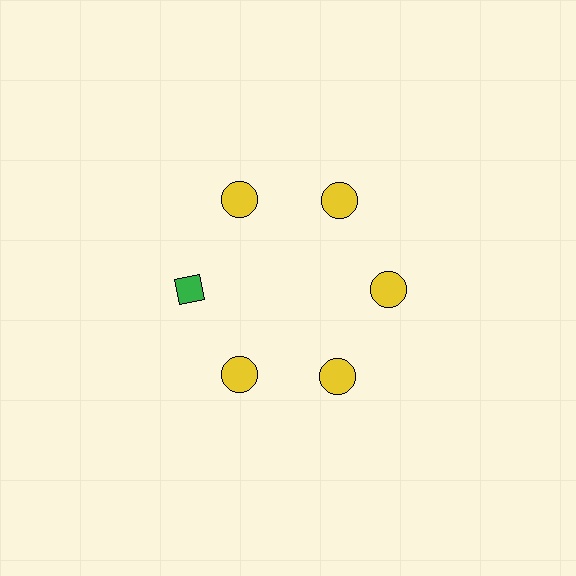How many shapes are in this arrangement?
There are 6 shapes arranged in a ring pattern.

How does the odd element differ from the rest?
It differs in both color (green instead of yellow) and shape (diamond instead of circle).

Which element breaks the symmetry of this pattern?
The green diamond at roughly the 9 o'clock position breaks the symmetry. All other shapes are yellow circles.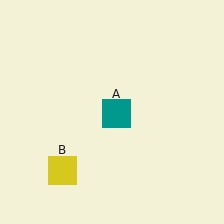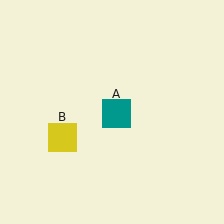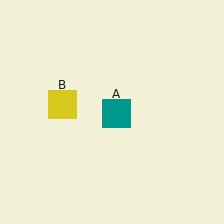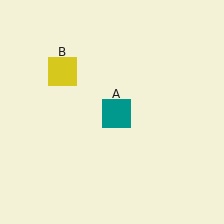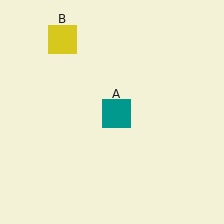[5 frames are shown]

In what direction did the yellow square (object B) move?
The yellow square (object B) moved up.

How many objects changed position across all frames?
1 object changed position: yellow square (object B).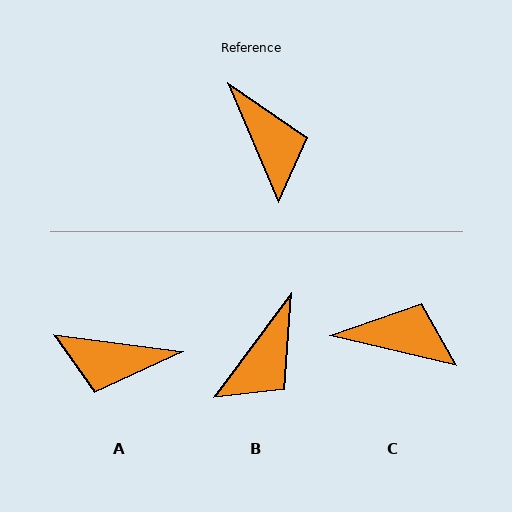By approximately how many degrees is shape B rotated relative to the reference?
Approximately 59 degrees clockwise.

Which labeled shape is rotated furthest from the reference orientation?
A, about 121 degrees away.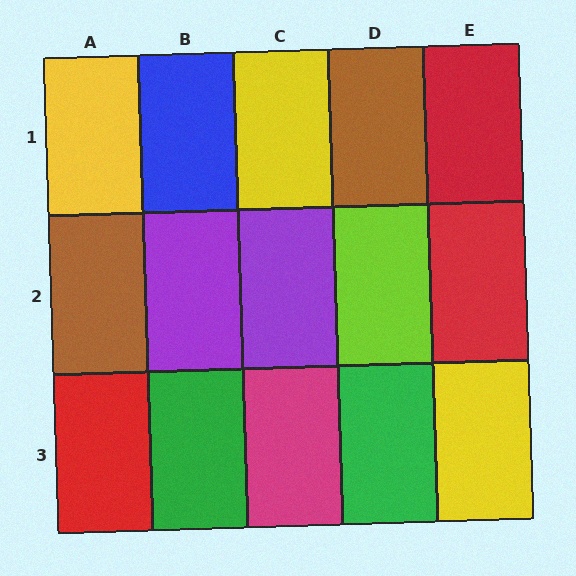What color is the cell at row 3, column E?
Yellow.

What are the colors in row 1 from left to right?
Yellow, blue, yellow, brown, red.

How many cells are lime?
1 cell is lime.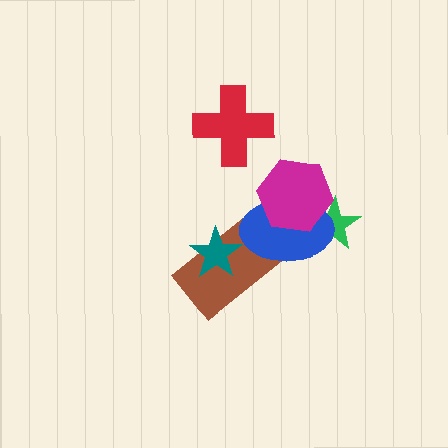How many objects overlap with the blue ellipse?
3 objects overlap with the blue ellipse.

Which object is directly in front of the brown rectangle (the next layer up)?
The teal star is directly in front of the brown rectangle.